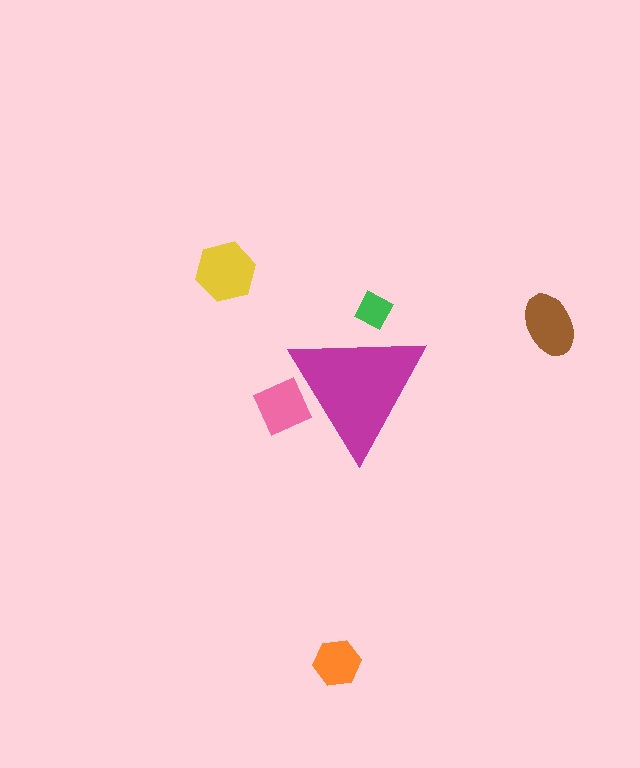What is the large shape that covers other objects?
A magenta triangle.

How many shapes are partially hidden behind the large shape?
2 shapes are partially hidden.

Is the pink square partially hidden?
Yes, the pink square is partially hidden behind the magenta triangle.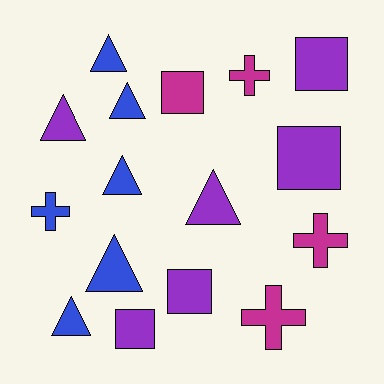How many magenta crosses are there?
There are 3 magenta crosses.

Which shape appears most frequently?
Triangle, with 7 objects.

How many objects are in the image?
There are 16 objects.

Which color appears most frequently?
Blue, with 6 objects.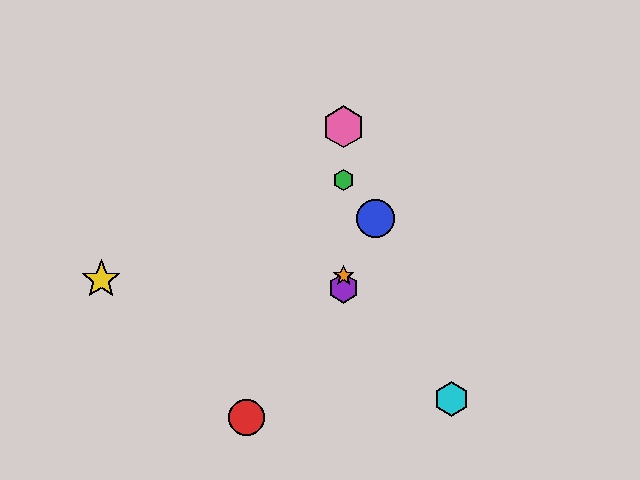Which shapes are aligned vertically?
The green hexagon, the purple hexagon, the orange star, the pink hexagon are aligned vertically.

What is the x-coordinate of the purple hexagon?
The purple hexagon is at x≈344.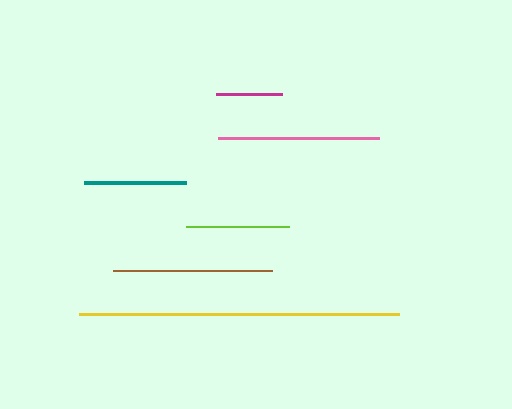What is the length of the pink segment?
The pink segment is approximately 161 pixels long.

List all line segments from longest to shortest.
From longest to shortest: yellow, pink, brown, lime, teal, magenta.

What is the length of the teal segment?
The teal segment is approximately 102 pixels long.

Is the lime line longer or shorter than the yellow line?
The yellow line is longer than the lime line.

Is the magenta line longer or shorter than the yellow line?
The yellow line is longer than the magenta line.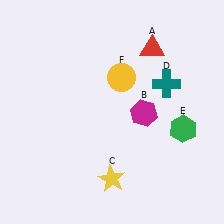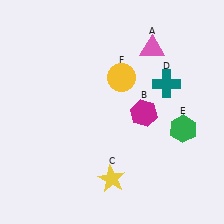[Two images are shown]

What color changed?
The triangle (A) changed from red in Image 1 to pink in Image 2.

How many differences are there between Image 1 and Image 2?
There is 1 difference between the two images.